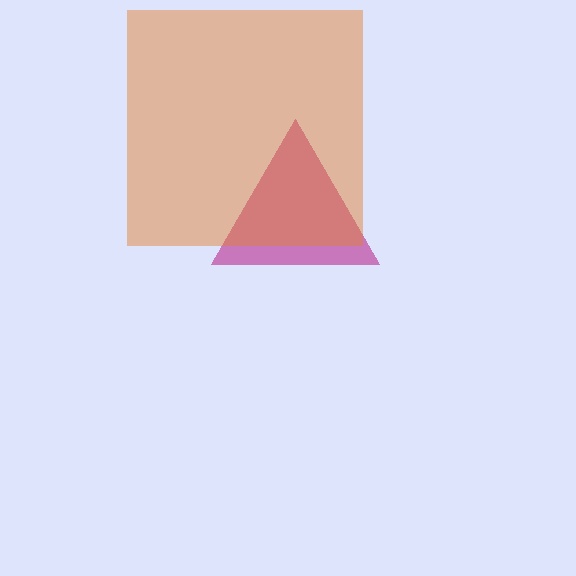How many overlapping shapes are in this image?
There are 2 overlapping shapes in the image.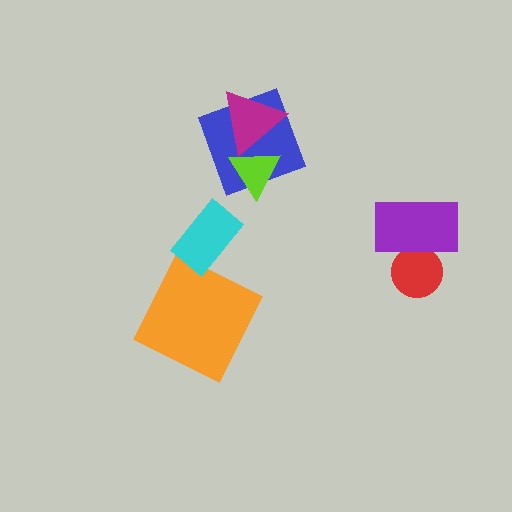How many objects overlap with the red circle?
1 object overlaps with the red circle.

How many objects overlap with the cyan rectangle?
0 objects overlap with the cyan rectangle.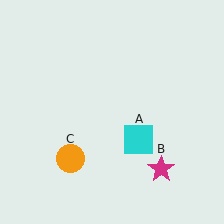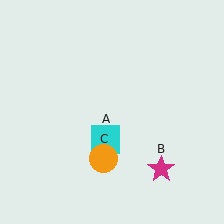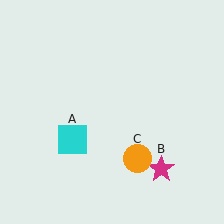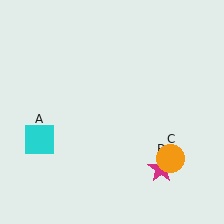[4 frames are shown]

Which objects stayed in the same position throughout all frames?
Magenta star (object B) remained stationary.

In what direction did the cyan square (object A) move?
The cyan square (object A) moved left.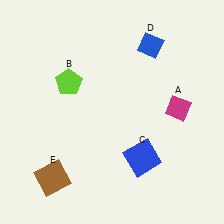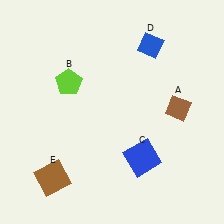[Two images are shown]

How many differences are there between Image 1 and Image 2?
There is 1 difference between the two images.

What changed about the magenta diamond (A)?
In Image 1, A is magenta. In Image 2, it changed to brown.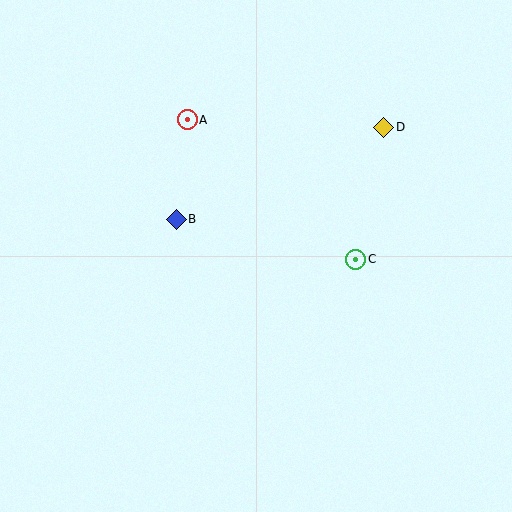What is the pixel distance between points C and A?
The distance between C and A is 219 pixels.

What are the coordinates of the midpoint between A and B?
The midpoint between A and B is at (182, 170).